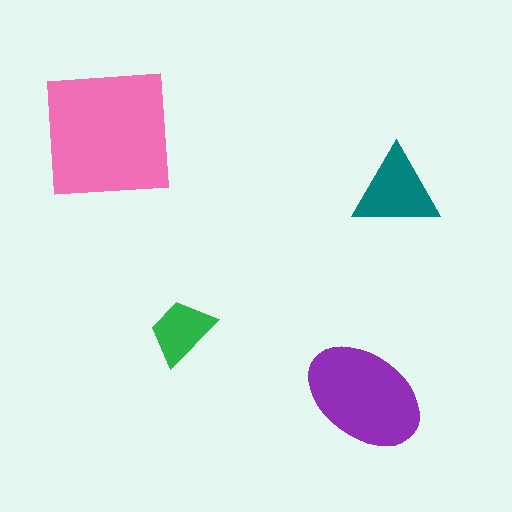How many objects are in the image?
There are 4 objects in the image.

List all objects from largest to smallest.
The pink square, the purple ellipse, the teal triangle, the green trapezoid.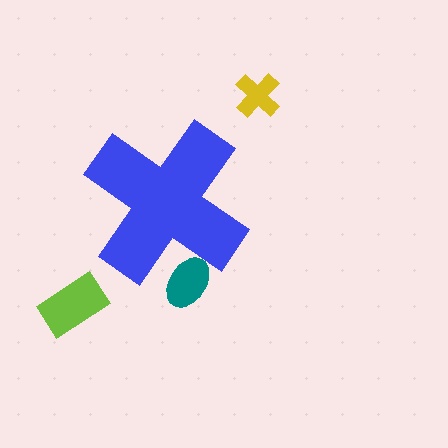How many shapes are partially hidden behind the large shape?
1 shape is partially hidden.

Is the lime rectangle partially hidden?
No, the lime rectangle is fully visible.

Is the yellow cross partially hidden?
No, the yellow cross is fully visible.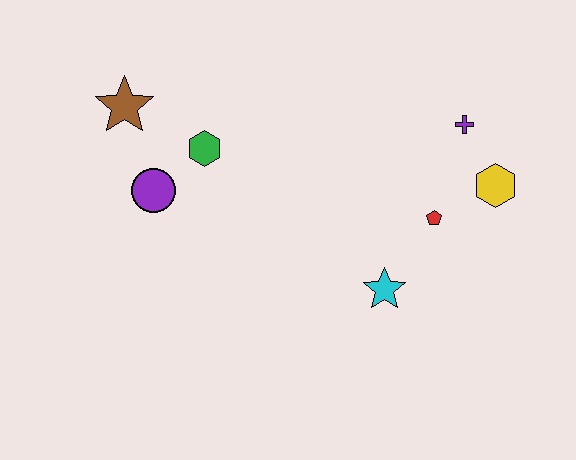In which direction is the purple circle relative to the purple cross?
The purple circle is to the left of the purple cross.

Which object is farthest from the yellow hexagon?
The brown star is farthest from the yellow hexagon.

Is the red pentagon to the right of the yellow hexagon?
No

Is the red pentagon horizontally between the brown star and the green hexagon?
No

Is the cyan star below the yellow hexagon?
Yes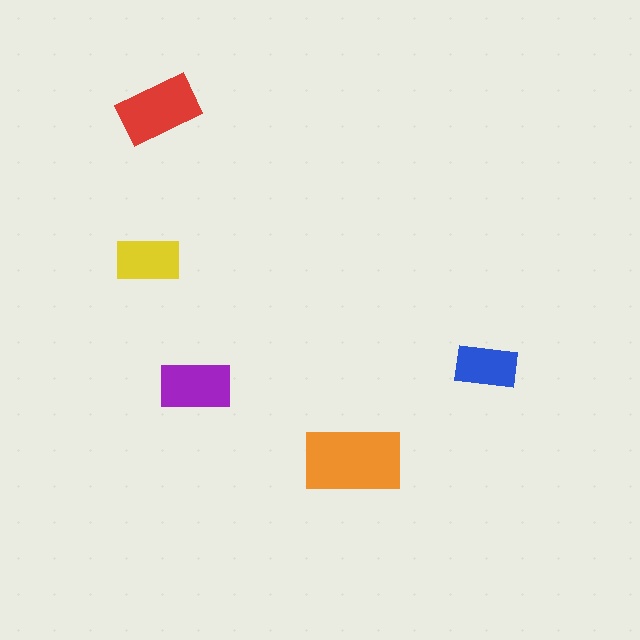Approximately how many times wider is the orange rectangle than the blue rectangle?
About 1.5 times wider.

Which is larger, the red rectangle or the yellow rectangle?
The red one.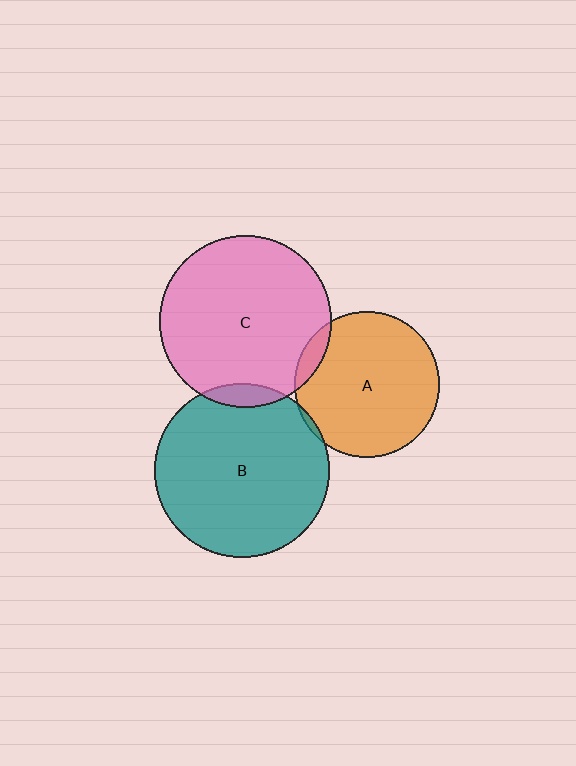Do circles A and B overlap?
Yes.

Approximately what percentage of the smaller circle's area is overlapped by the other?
Approximately 5%.